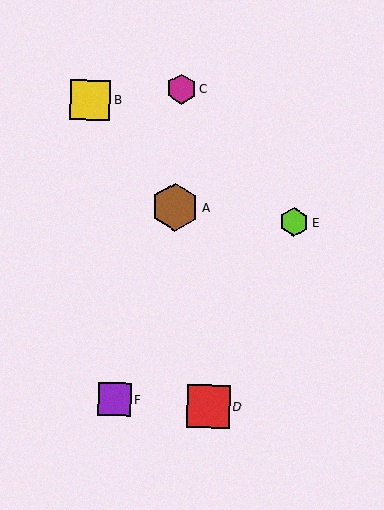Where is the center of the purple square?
The center of the purple square is at (115, 399).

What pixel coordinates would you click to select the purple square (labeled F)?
Click at (115, 399) to select the purple square F.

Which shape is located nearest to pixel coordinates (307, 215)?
The lime hexagon (labeled E) at (294, 222) is nearest to that location.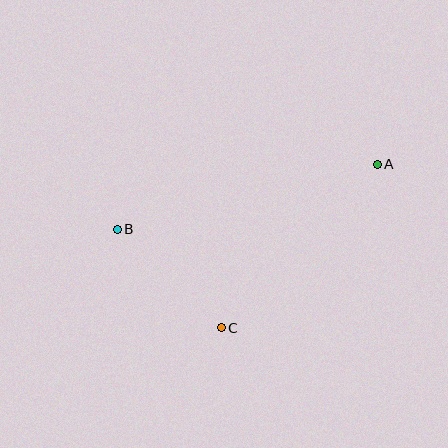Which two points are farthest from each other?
Points A and B are farthest from each other.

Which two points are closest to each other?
Points B and C are closest to each other.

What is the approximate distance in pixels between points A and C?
The distance between A and C is approximately 226 pixels.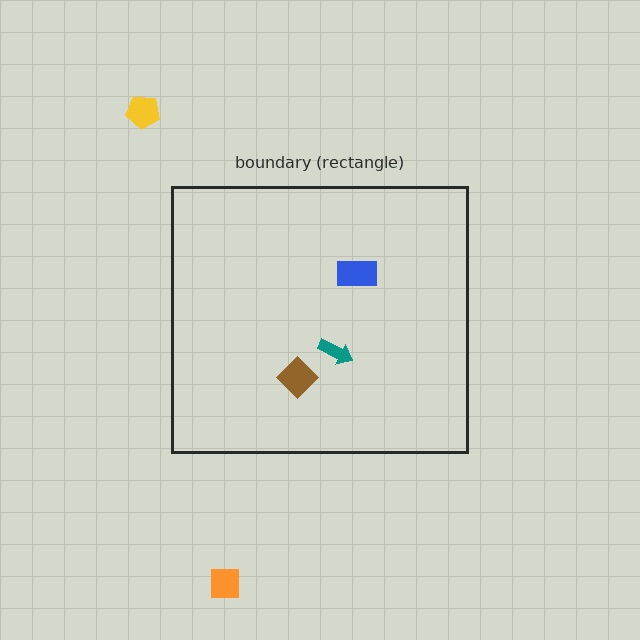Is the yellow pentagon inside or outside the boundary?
Outside.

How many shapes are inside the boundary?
3 inside, 2 outside.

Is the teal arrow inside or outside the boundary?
Inside.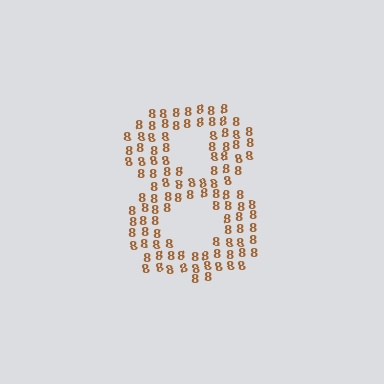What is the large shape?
The large shape is the digit 8.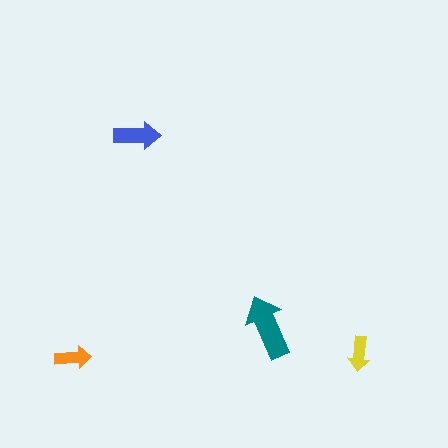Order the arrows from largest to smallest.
the teal one, the blue one, the orange one, the yellow one.